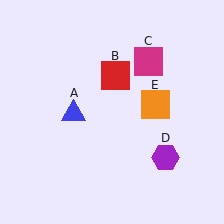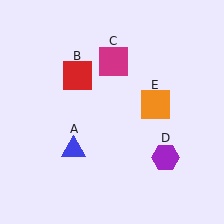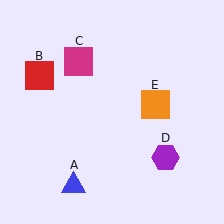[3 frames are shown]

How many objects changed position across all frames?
3 objects changed position: blue triangle (object A), red square (object B), magenta square (object C).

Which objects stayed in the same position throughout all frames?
Purple hexagon (object D) and orange square (object E) remained stationary.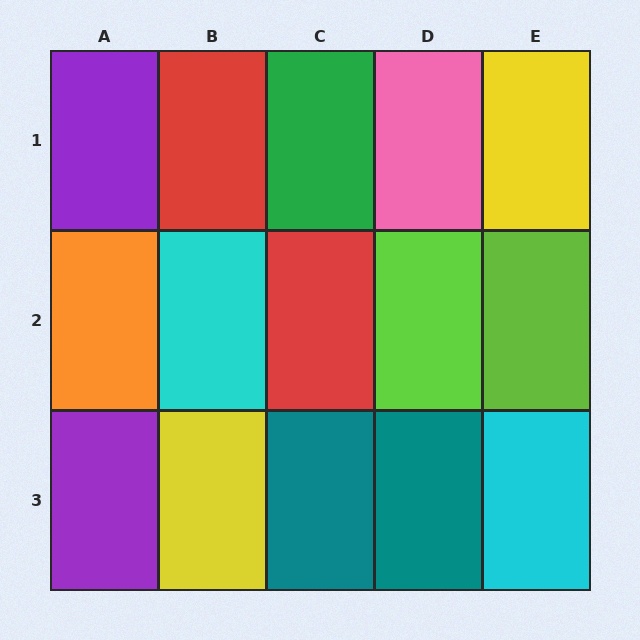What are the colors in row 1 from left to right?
Purple, red, green, pink, yellow.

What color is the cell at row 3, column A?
Purple.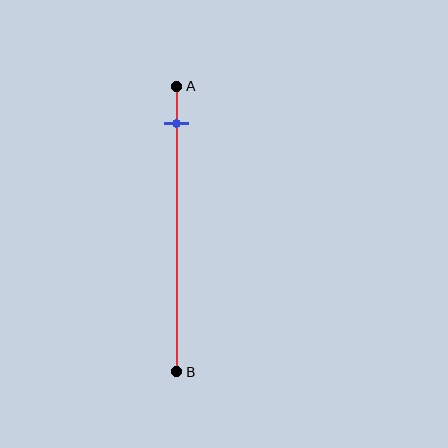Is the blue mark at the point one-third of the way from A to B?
No, the mark is at about 15% from A, not at the 33% one-third point.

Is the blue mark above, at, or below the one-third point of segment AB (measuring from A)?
The blue mark is above the one-third point of segment AB.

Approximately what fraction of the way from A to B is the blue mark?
The blue mark is approximately 15% of the way from A to B.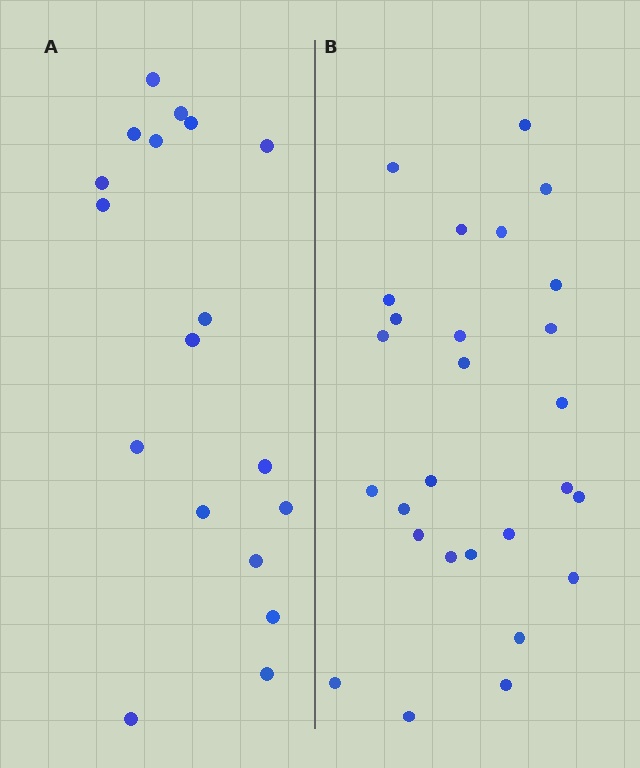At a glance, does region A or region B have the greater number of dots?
Region B (the right region) has more dots.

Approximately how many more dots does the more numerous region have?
Region B has roughly 8 or so more dots than region A.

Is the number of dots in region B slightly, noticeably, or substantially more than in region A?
Region B has substantially more. The ratio is roughly 1.5 to 1.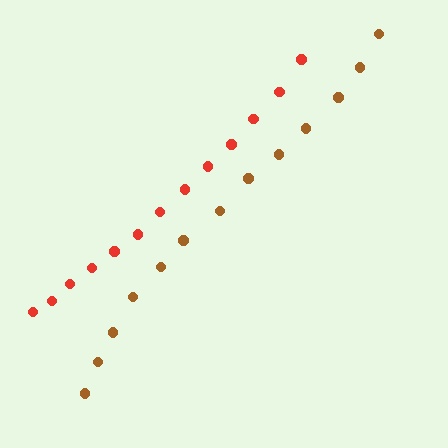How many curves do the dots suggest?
There are 2 distinct paths.